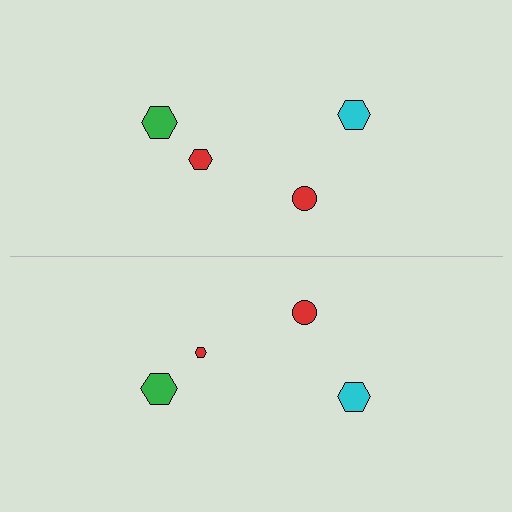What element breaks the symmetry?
The red hexagon on the bottom side has a different size than its mirror counterpart.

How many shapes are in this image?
There are 8 shapes in this image.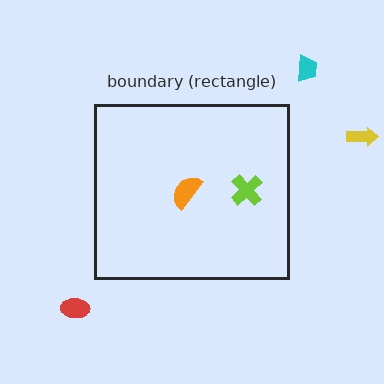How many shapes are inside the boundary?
2 inside, 3 outside.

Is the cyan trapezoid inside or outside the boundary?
Outside.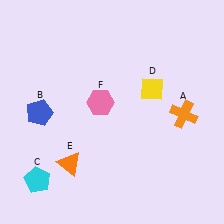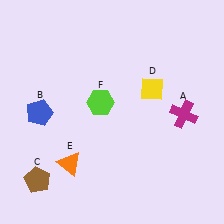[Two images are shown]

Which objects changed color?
A changed from orange to magenta. C changed from cyan to brown. F changed from pink to lime.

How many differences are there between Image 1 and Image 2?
There are 3 differences between the two images.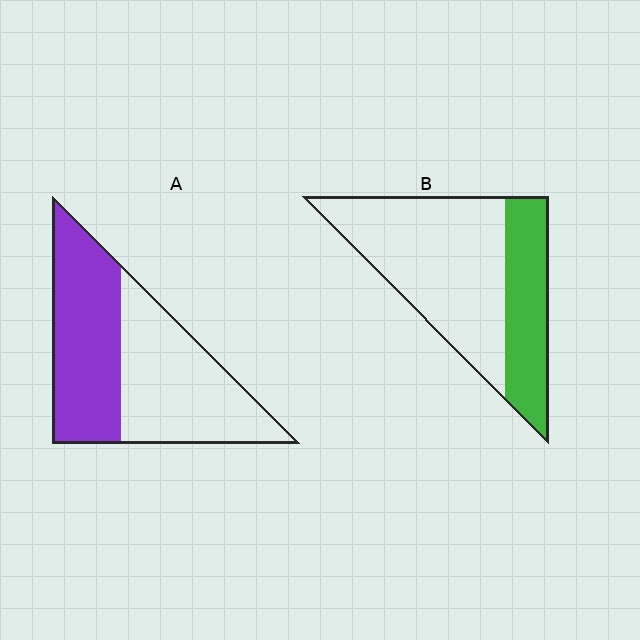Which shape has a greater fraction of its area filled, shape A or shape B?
Shape A.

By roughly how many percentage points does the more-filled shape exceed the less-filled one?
By roughly 15 percentage points (A over B).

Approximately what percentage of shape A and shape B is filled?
A is approximately 50% and B is approximately 30%.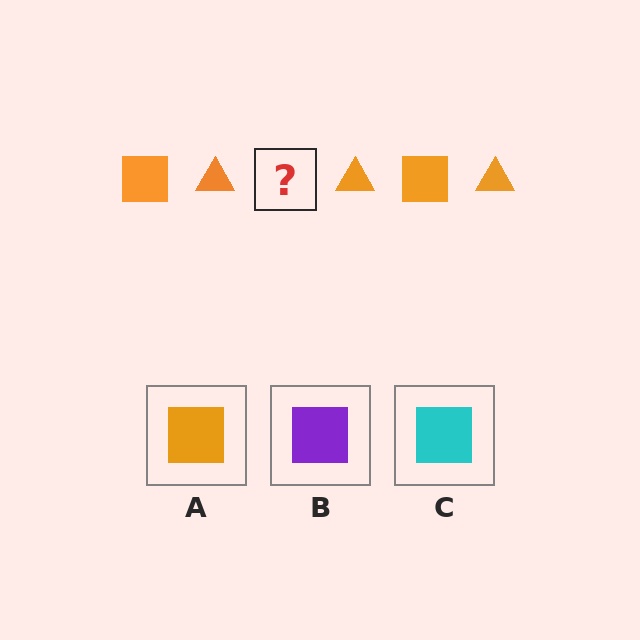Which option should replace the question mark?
Option A.